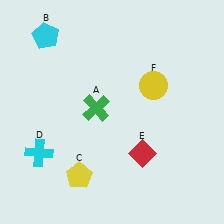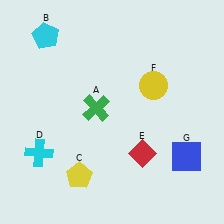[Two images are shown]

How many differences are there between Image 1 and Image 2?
There is 1 difference between the two images.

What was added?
A blue square (G) was added in Image 2.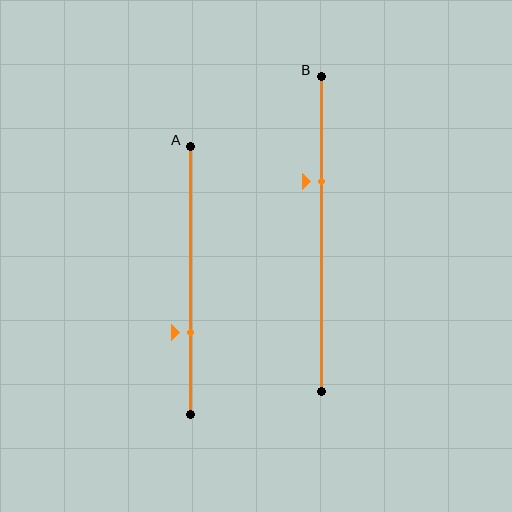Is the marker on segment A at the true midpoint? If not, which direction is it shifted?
No, the marker on segment A is shifted downward by about 19% of the segment length.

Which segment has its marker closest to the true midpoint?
Segment B has its marker closest to the true midpoint.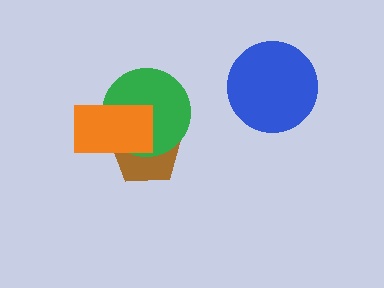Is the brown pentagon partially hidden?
Yes, it is partially covered by another shape.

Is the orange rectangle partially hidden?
No, no other shape covers it.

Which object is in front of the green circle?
The orange rectangle is in front of the green circle.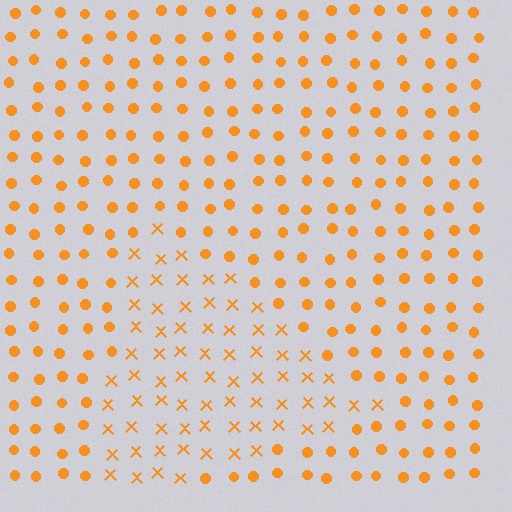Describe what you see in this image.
The image is filled with small orange elements arranged in a uniform grid. A triangle-shaped region contains X marks, while the surrounding area contains circles. The boundary is defined purely by the change in element shape.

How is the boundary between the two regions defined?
The boundary is defined by a change in element shape: X marks inside vs. circles outside. All elements share the same color and spacing.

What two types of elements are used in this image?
The image uses X marks inside the triangle region and circles outside it.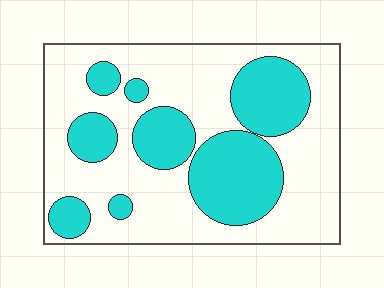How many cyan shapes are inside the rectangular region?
8.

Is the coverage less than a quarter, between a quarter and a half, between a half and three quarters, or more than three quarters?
Between a quarter and a half.